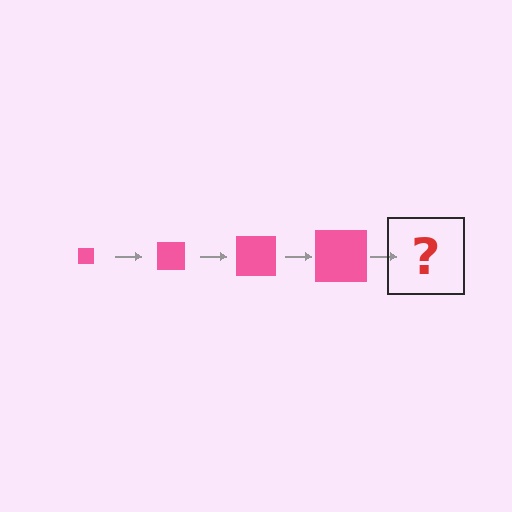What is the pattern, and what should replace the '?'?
The pattern is that the square gets progressively larger each step. The '?' should be a pink square, larger than the previous one.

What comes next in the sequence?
The next element should be a pink square, larger than the previous one.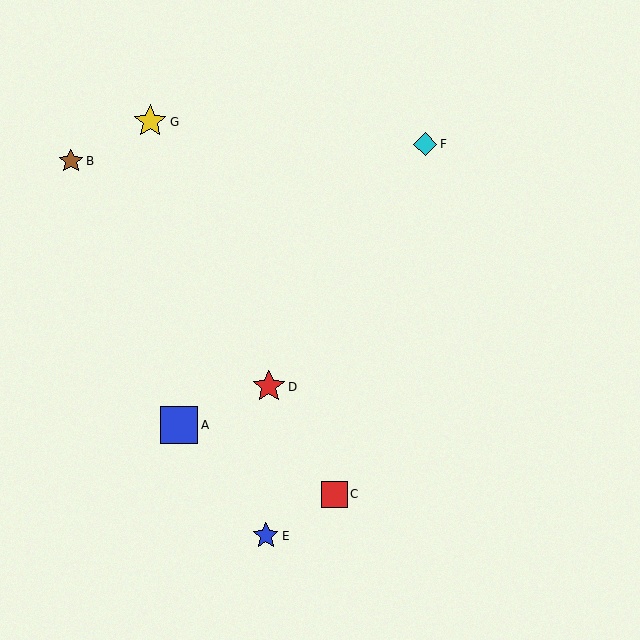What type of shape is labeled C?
Shape C is a red square.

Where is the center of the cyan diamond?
The center of the cyan diamond is at (425, 144).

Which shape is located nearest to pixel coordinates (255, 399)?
The red star (labeled D) at (269, 387) is nearest to that location.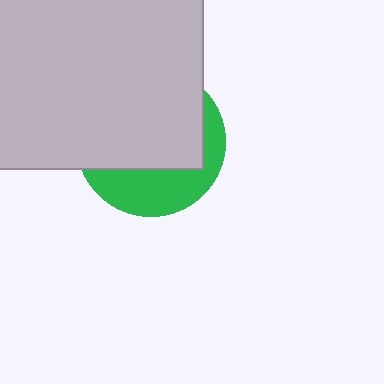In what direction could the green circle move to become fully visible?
The green circle could move down. That would shift it out from behind the light gray rectangle entirely.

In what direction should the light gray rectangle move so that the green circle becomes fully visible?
The light gray rectangle should move up. That is the shortest direction to clear the overlap and leave the green circle fully visible.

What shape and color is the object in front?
The object in front is a light gray rectangle.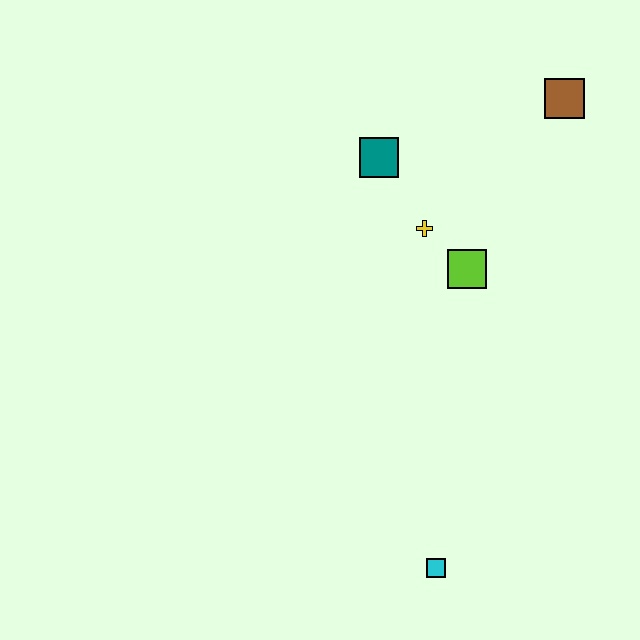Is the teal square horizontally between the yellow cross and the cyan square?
No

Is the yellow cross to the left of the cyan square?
Yes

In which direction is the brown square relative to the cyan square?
The brown square is above the cyan square.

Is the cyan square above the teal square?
No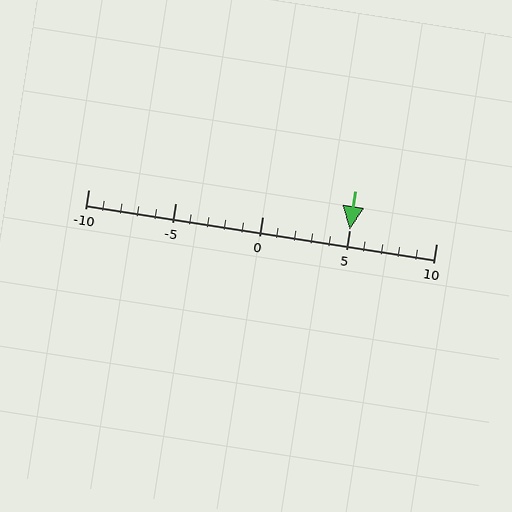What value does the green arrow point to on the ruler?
The green arrow points to approximately 5.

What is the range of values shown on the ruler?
The ruler shows values from -10 to 10.